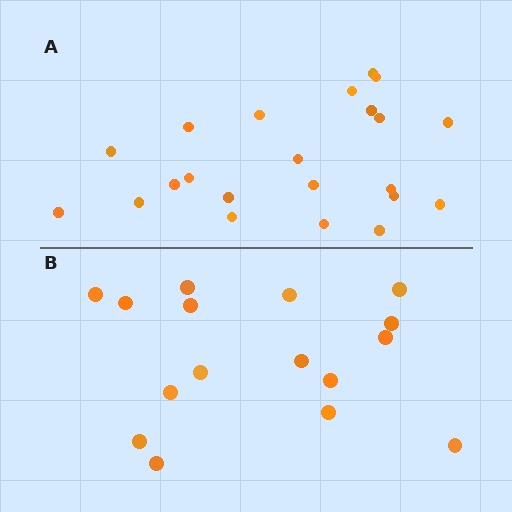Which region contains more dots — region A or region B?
Region A (the top region) has more dots.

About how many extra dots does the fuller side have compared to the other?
Region A has about 6 more dots than region B.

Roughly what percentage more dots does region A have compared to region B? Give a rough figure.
About 40% more.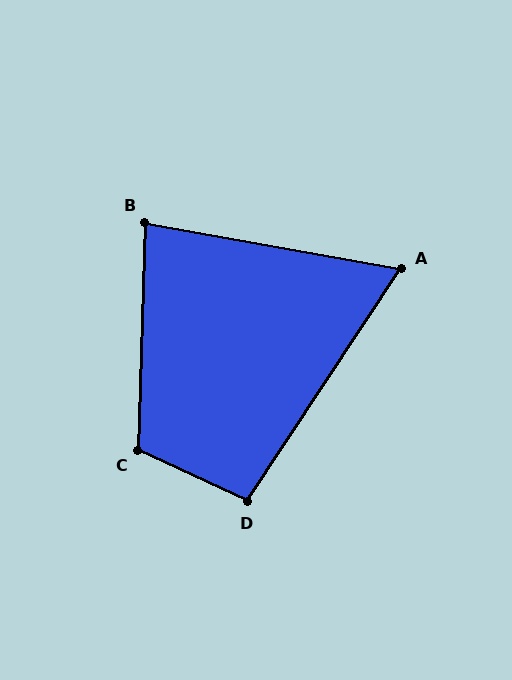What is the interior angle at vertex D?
Approximately 99 degrees (obtuse).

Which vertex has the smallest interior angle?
A, at approximately 67 degrees.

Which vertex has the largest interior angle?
C, at approximately 113 degrees.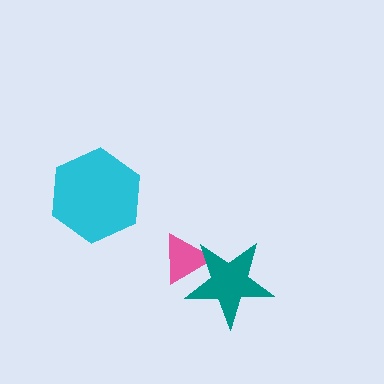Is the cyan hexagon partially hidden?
No, no other shape covers it.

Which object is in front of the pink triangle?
The teal star is in front of the pink triangle.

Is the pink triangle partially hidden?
Yes, it is partially covered by another shape.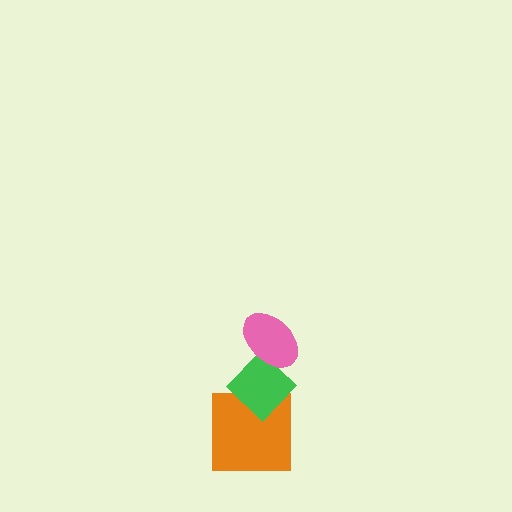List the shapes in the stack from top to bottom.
From top to bottom: the pink ellipse, the green diamond, the orange square.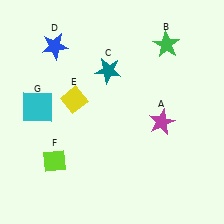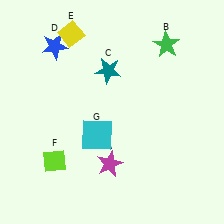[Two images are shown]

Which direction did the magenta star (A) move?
The magenta star (A) moved left.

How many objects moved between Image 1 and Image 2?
3 objects moved between the two images.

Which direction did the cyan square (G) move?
The cyan square (G) moved right.